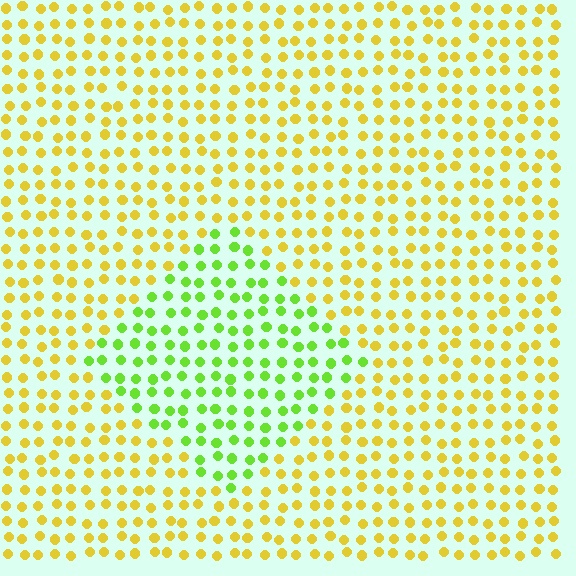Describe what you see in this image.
The image is filled with small yellow elements in a uniform arrangement. A diamond-shaped region is visible where the elements are tinted to a slightly different hue, forming a subtle color boundary.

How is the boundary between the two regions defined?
The boundary is defined purely by a slight shift in hue (about 48 degrees). Spacing, size, and orientation are identical on both sides.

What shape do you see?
I see a diamond.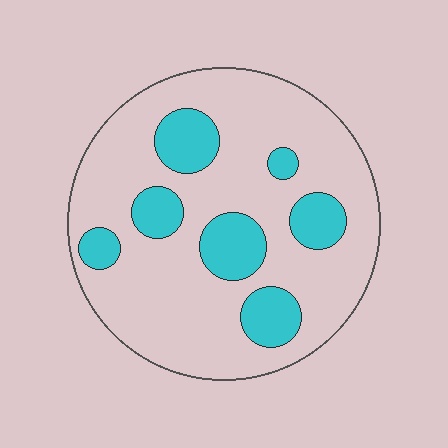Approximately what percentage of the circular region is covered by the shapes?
Approximately 20%.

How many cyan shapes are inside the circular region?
7.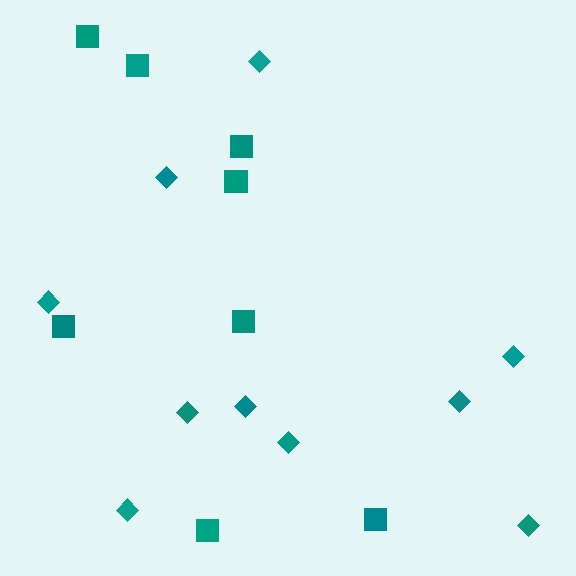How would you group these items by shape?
There are 2 groups: one group of squares (8) and one group of diamonds (10).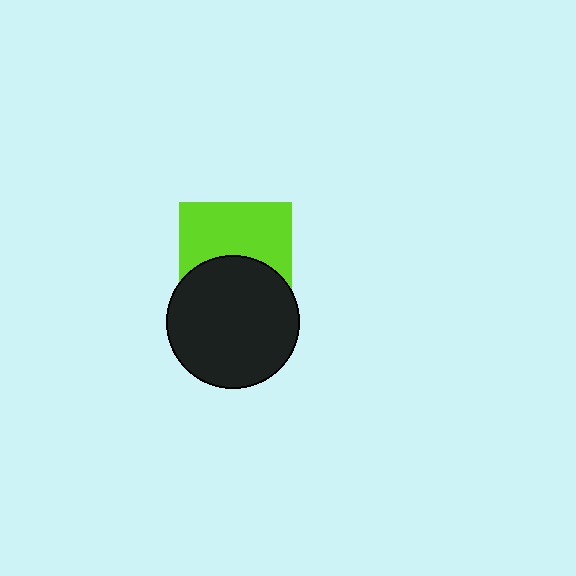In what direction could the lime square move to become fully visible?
The lime square could move up. That would shift it out from behind the black circle entirely.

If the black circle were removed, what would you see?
You would see the complete lime square.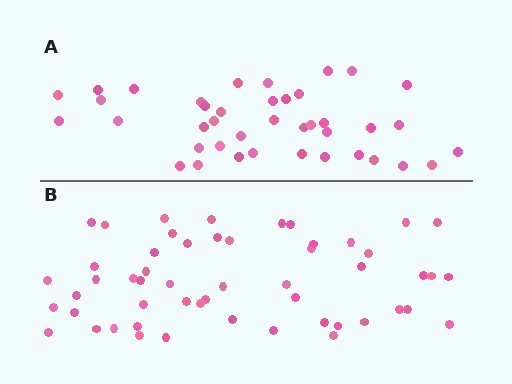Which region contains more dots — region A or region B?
Region B (the bottom region) has more dots.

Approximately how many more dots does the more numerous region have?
Region B has approximately 15 more dots than region A.